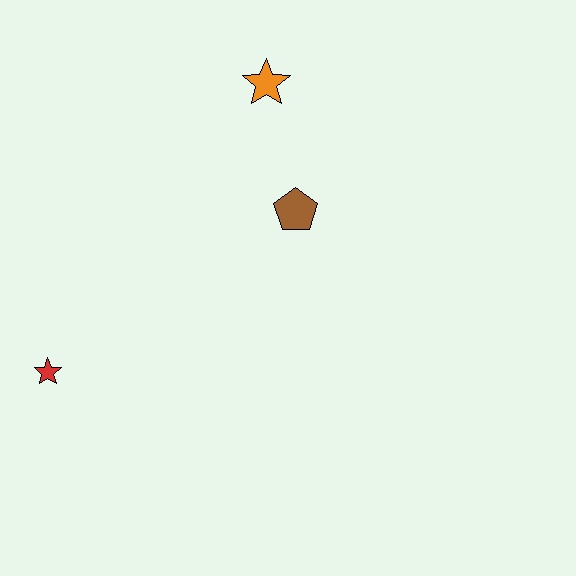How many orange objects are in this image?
There is 1 orange object.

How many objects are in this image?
There are 3 objects.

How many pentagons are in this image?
There is 1 pentagon.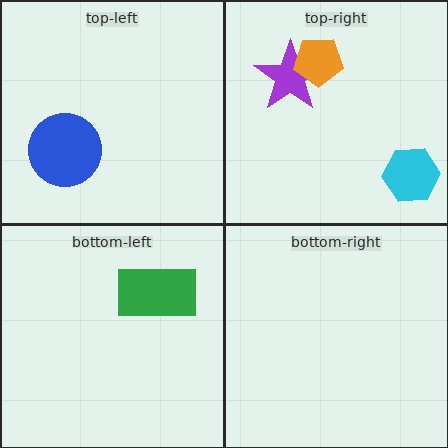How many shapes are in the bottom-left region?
1.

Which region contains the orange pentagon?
The top-right region.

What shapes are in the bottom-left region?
The green rectangle.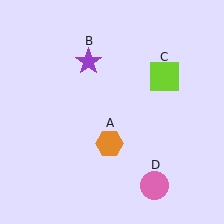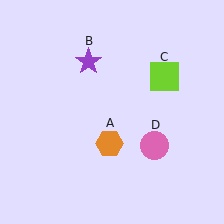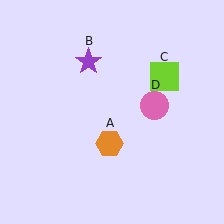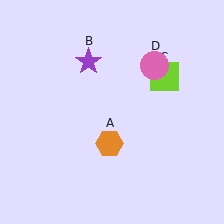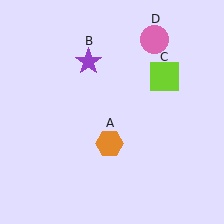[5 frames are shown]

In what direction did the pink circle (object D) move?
The pink circle (object D) moved up.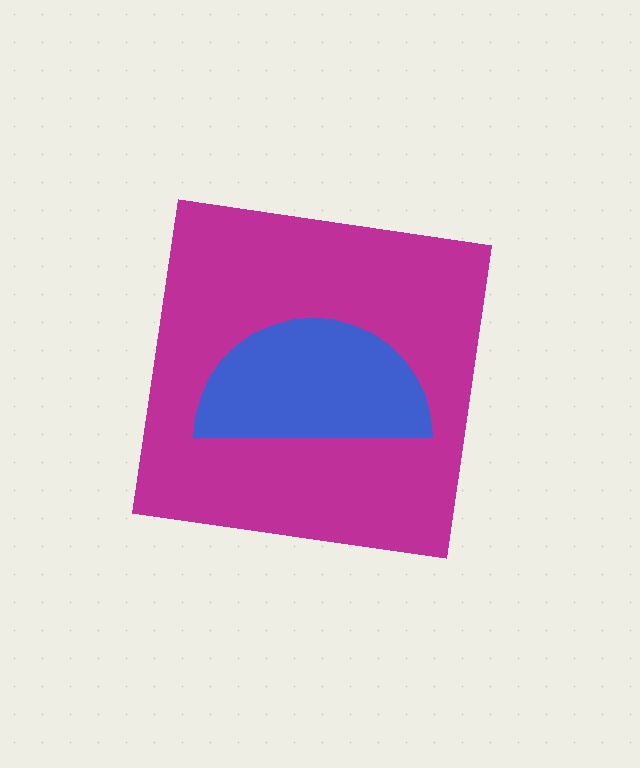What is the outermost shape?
The magenta square.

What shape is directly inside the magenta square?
The blue semicircle.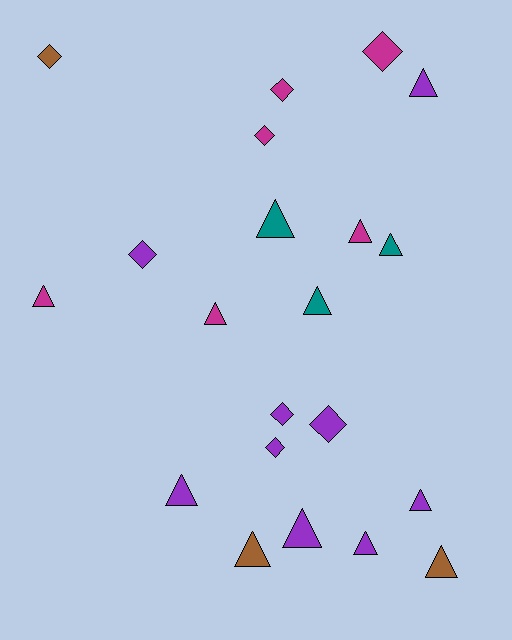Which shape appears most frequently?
Triangle, with 13 objects.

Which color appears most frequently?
Purple, with 9 objects.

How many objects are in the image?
There are 21 objects.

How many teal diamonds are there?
There are no teal diamonds.